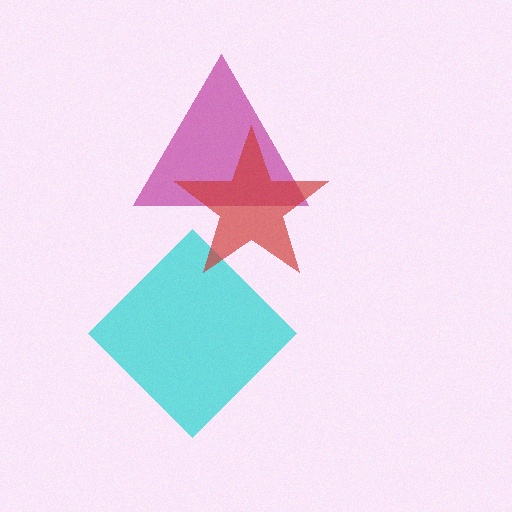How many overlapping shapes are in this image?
There are 3 overlapping shapes in the image.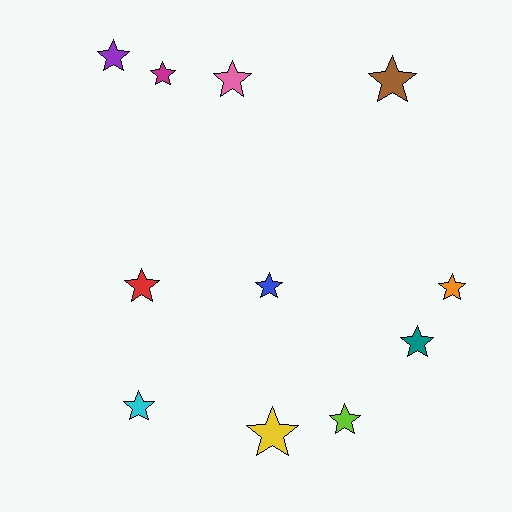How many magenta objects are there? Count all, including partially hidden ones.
There is 1 magenta object.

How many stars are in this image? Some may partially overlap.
There are 11 stars.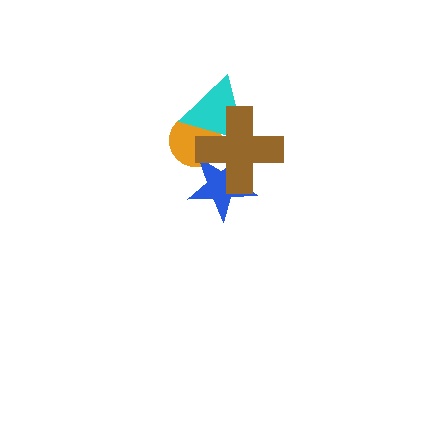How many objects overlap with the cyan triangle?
2 objects overlap with the cyan triangle.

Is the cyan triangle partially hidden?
Yes, it is partially covered by another shape.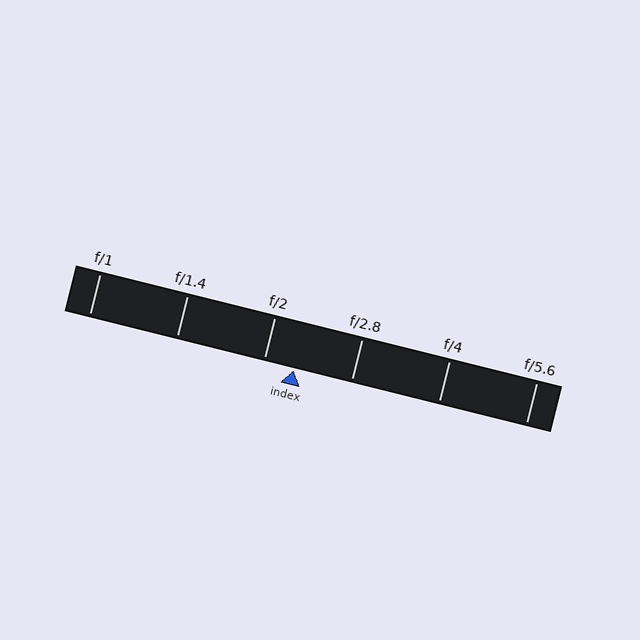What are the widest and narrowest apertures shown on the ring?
The widest aperture shown is f/1 and the narrowest is f/5.6.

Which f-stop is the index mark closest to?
The index mark is closest to f/2.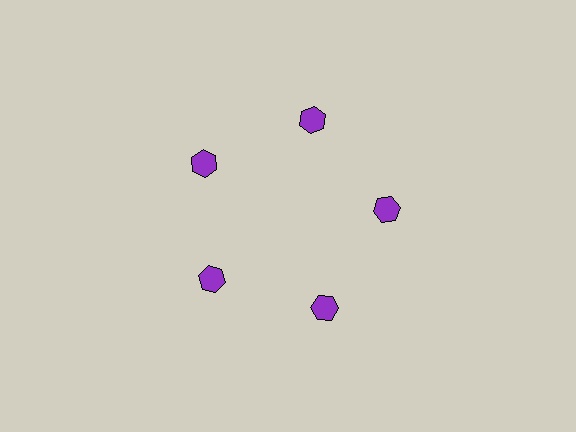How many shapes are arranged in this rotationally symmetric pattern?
There are 5 shapes, arranged in 5 groups of 1.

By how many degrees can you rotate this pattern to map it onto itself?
The pattern maps onto itself every 72 degrees of rotation.